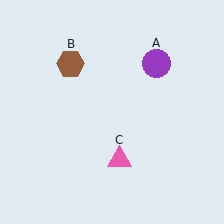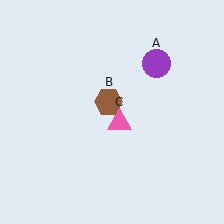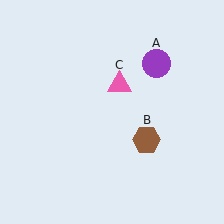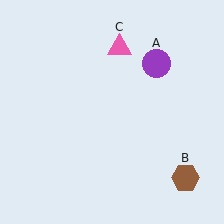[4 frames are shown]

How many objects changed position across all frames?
2 objects changed position: brown hexagon (object B), pink triangle (object C).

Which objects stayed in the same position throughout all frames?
Purple circle (object A) remained stationary.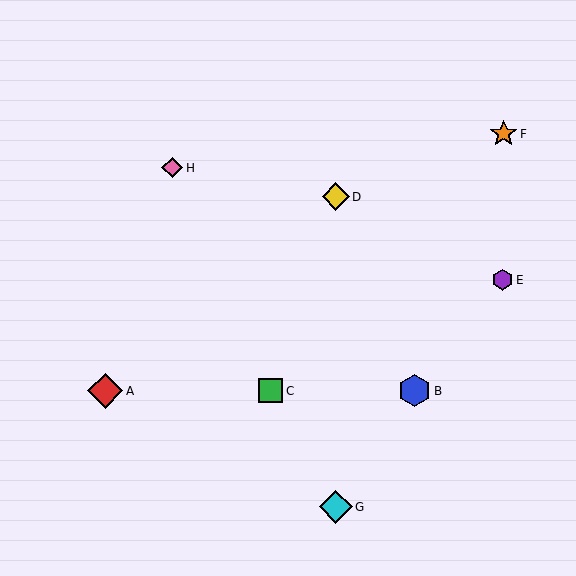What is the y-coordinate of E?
Object E is at y≈280.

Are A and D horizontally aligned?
No, A is at y≈391 and D is at y≈197.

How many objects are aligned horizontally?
3 objects (A, B, C) are aligned horizontally.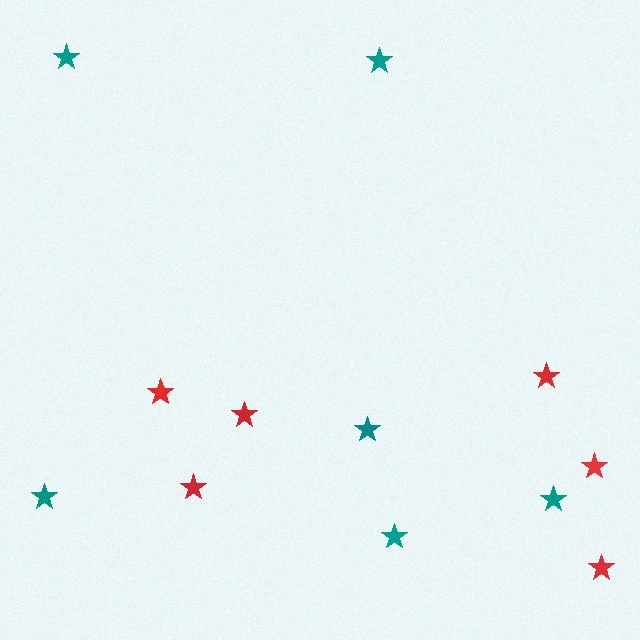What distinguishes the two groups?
There are 2 groups: one group of teal stars (6) and one group of red stars (6).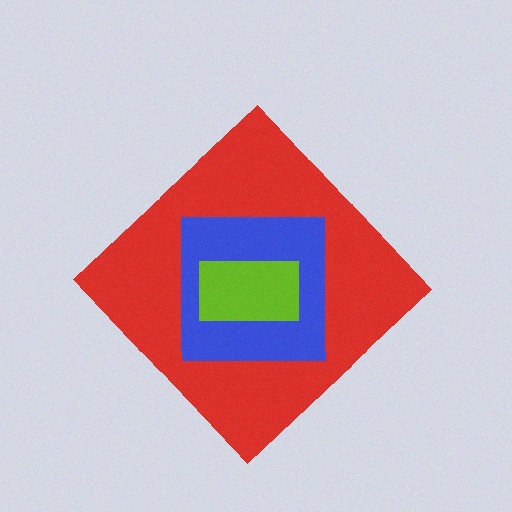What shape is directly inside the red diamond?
The blue square.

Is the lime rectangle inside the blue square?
Yes.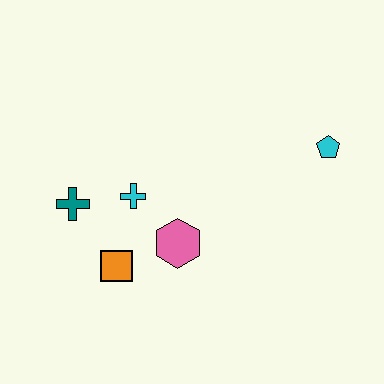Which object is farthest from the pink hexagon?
The cyan pentagon is farthest from the pink hexagon.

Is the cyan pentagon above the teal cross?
Yes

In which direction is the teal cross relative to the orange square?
The teal cross is above the orange square.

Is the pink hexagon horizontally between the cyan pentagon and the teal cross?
Yes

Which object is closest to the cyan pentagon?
The pink hexagon is closest to the cyan pentagon.